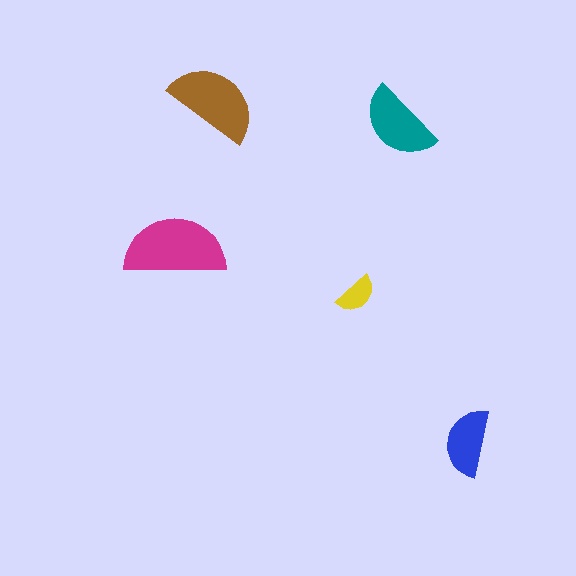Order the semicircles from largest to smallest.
the magenta one, the brown one, the teal one, the blue one, the yellow one.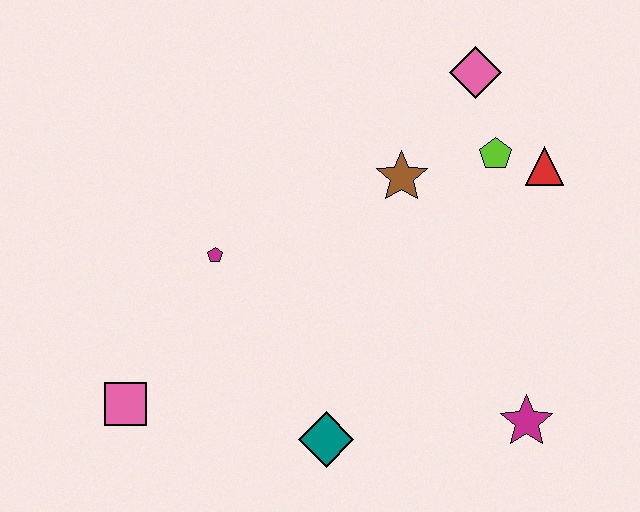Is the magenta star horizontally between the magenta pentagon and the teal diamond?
No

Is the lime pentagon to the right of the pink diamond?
Yes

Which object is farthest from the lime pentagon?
The pink square is farthest from the lime pentagon.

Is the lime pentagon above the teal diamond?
Yes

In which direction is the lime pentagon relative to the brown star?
The lime pentagon is to the right of the brown star.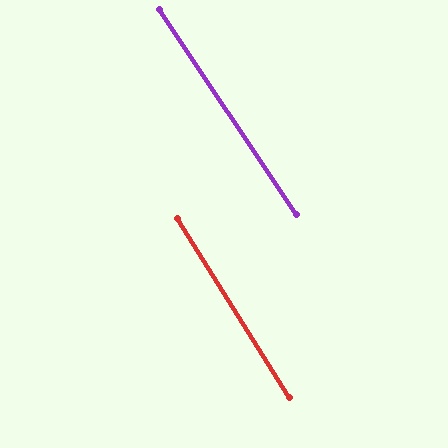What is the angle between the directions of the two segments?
Approximately 2 degrees.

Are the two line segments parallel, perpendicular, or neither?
Parallel — their directions differ by only 1.7°.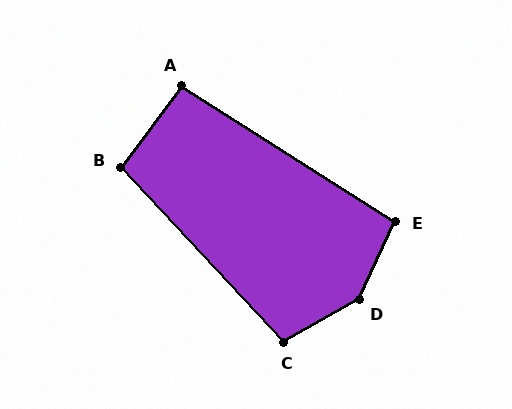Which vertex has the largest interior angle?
D, at approximately 144 degrees.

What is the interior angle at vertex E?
Approximately 98 degrees (obtuse).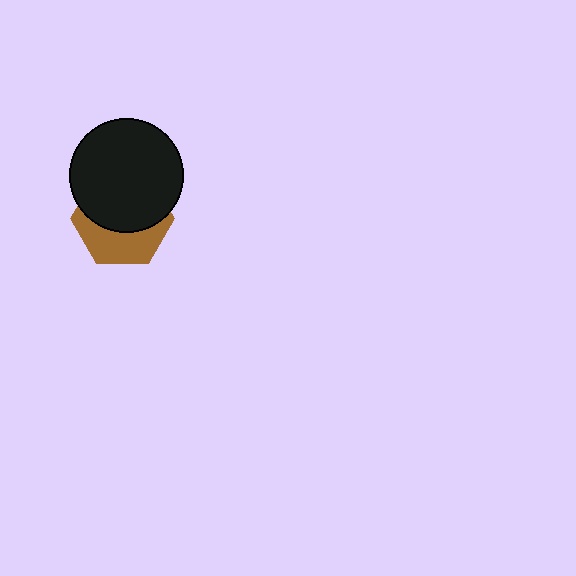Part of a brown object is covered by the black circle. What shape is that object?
It is a hexagon.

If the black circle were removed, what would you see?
You would see the complete brown hexagon.